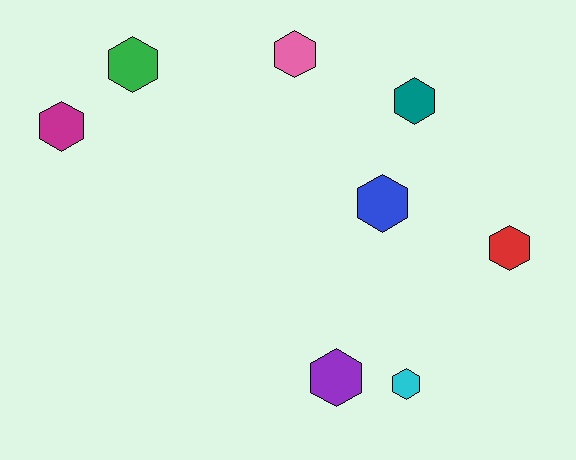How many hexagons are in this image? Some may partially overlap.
There are 8 hexagons.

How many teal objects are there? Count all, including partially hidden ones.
There is 1 teal object.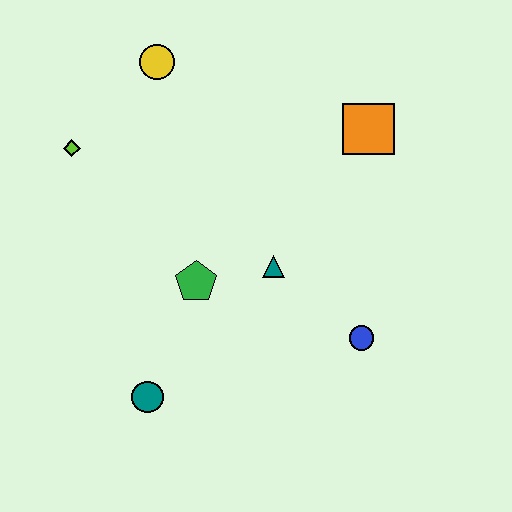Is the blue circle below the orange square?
Yes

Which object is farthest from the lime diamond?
The blue circle is farthest from the lime diamond.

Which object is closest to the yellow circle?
The lime diamond is closest to the yellow circle.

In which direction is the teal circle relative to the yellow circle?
The teal circle is below the yellow circle.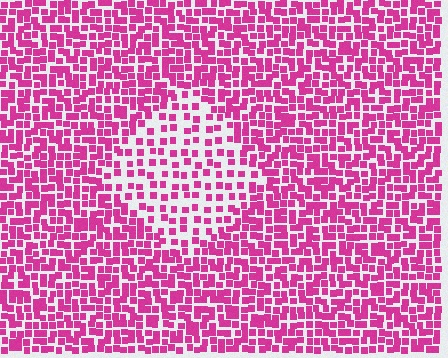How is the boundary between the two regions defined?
The boundary is defined by a change in element density (approximately 2.0x ratio). All elements are the same color, size, and shape.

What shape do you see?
I see a diamond.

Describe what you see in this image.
The image contains small magenta elements arranged at two different densities. A diamond-shaped region is visible where the elements are less densely packed than the surrounding area.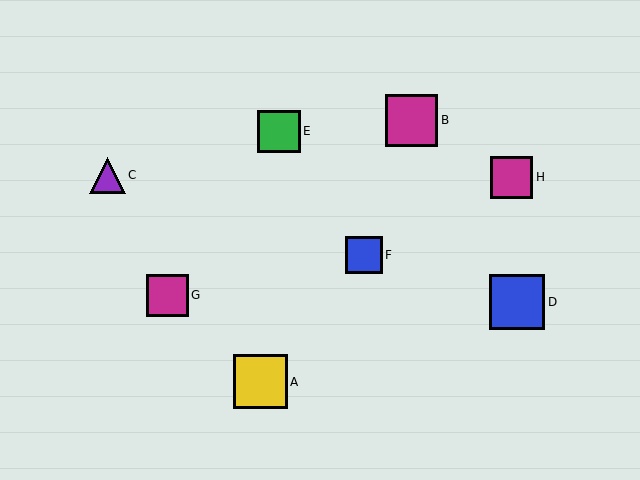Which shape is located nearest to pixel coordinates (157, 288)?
The magenta square (labeled G) at (167, 295) is nearest to that location.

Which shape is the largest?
The blue square (labeled D) is the largest.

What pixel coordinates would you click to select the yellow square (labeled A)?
Click at (260, 382) to select the yellow square A.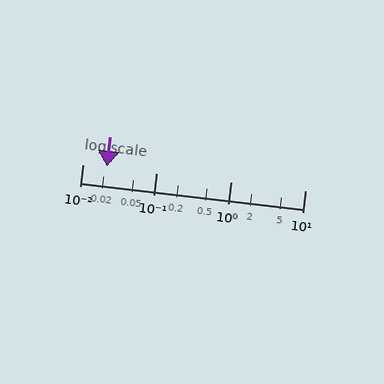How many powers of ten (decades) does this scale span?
The scale spans 3 decades, from 0.01 to 10.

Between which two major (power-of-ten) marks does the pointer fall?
The pointer is between 0.01 and 0.1.